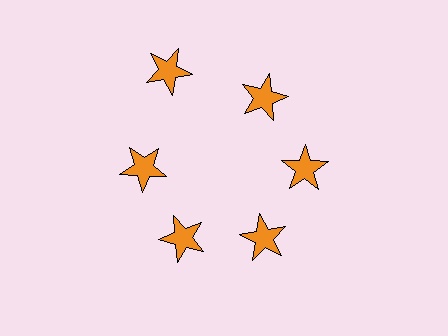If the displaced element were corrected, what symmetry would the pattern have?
It would have 6-fold rotational symmetry — the pattern would map onto itself every 60 degrees.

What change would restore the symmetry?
The symmetry would be restored by moving it inward, back onto the ring so that all 6 stars sit at equal angles and equal distance from the center.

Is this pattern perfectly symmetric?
No. The 6 orange stars are arranged in a ring, but one element near the 11 o'clock position is pushed outward from the center, breaking the 6-fold rotational symmetry.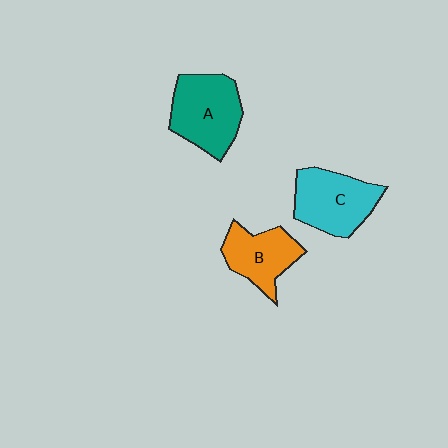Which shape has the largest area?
Shape A (teal).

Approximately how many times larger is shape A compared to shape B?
Approximately 1.3 times.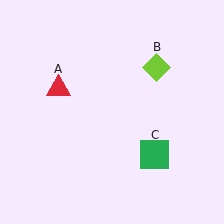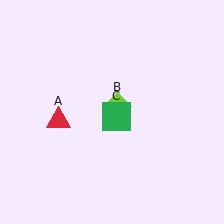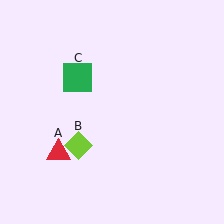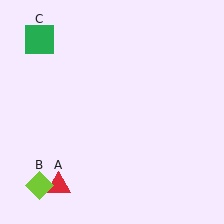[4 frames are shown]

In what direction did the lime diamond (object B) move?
The lime diamond (object B) moved down and to the left.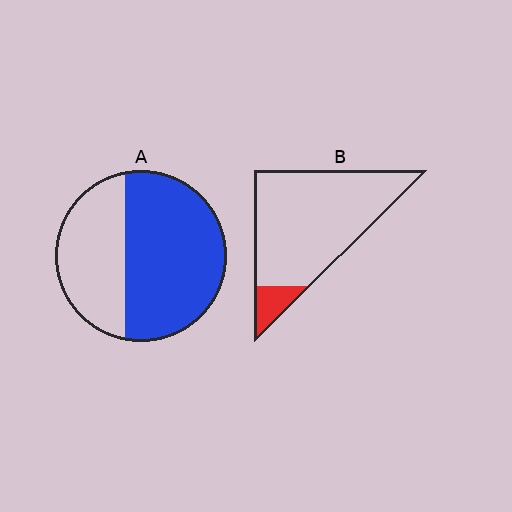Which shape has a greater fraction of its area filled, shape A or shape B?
Shape A.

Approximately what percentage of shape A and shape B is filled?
A is approximately 60% and B is approximately 10%.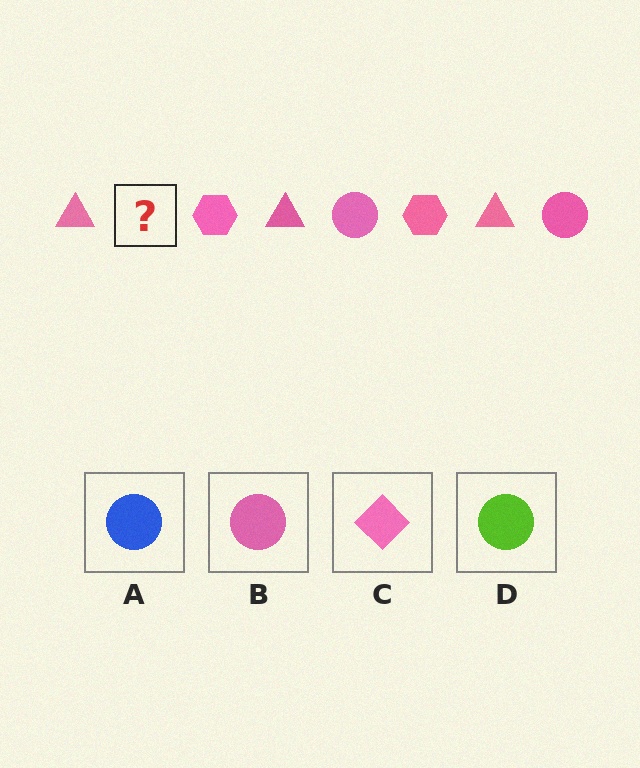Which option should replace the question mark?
Option B.